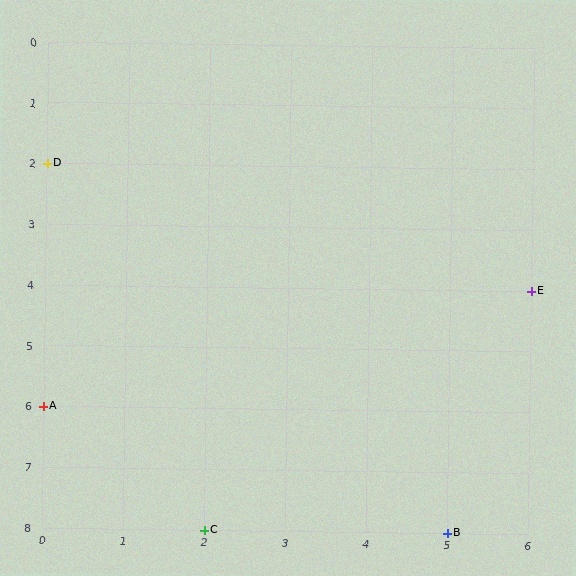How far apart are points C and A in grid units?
Points C and A are 2 columns and 2 rows apart (about 2.8 grid units diagonally).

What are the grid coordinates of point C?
Point C is at grid coordinates (2, 8).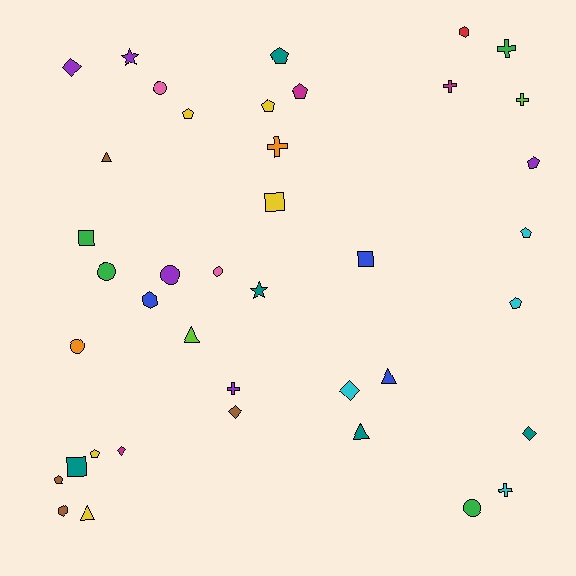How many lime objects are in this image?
There are 2 lime objects.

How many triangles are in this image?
There are 5 triangles.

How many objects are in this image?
There are 40 objects.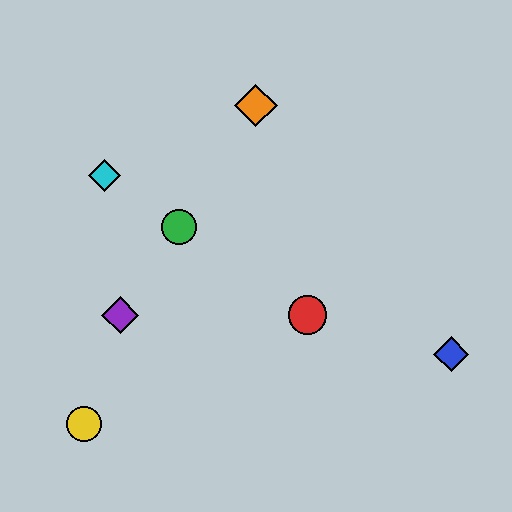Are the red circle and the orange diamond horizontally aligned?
No, the red circle is at y≈315 and the orange diamond is at y≈105.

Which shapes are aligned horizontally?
The red circle, the purple diamond are aligned horizontally.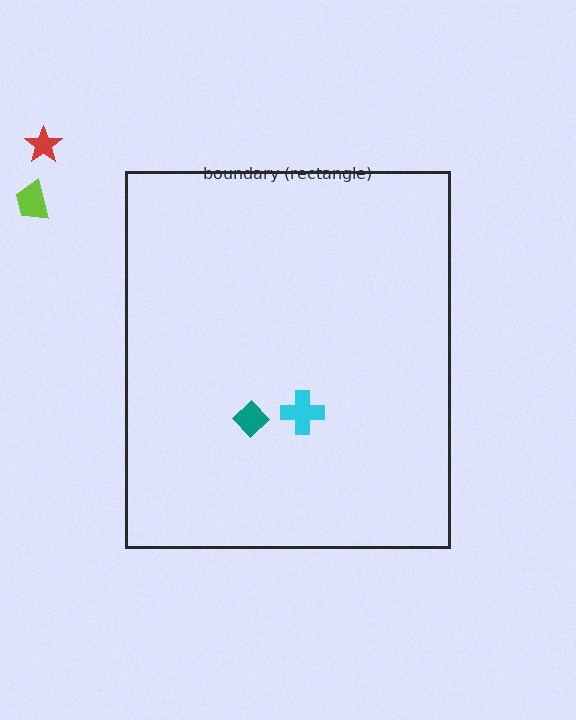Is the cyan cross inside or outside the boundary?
Inside.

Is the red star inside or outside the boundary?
Outside.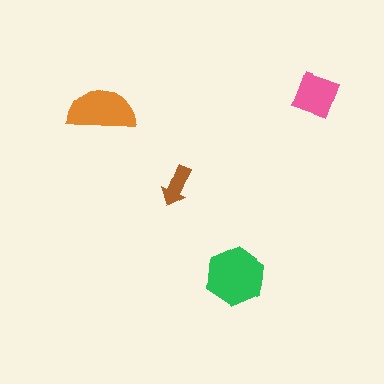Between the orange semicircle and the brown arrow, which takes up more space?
The orange semicircle.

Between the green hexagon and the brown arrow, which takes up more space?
The green hexagon.